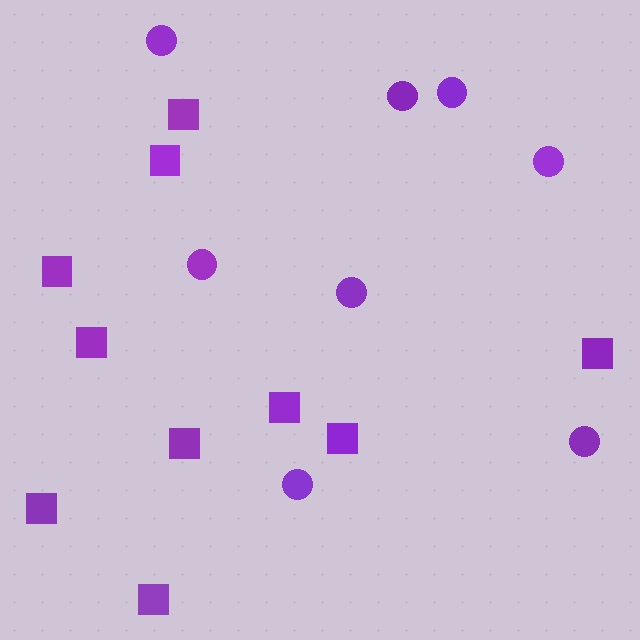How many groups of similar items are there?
There are 2 groups: one group of circles (8) and one group of squares (10).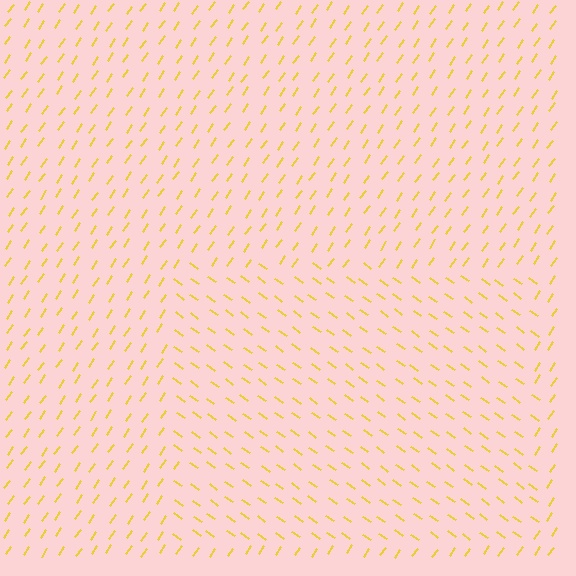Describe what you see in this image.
The image is filled with small yellow line segments. A rectangle region in the image has lines oriented differently from the surrounding lines, creating a visible texture boundary.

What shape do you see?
I see a rectangle.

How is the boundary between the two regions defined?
The boundary is defined purely by a change in line orientation (approximately 89 degrees difference). All lines are the same color and thickness.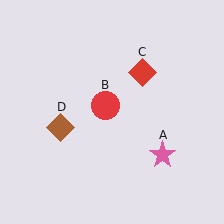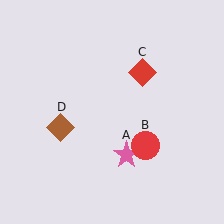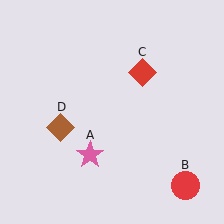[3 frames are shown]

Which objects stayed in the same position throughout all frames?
Red diamond (object C) and brown diamond (object D) remained stationary.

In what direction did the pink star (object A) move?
The pink star (object A) moved left.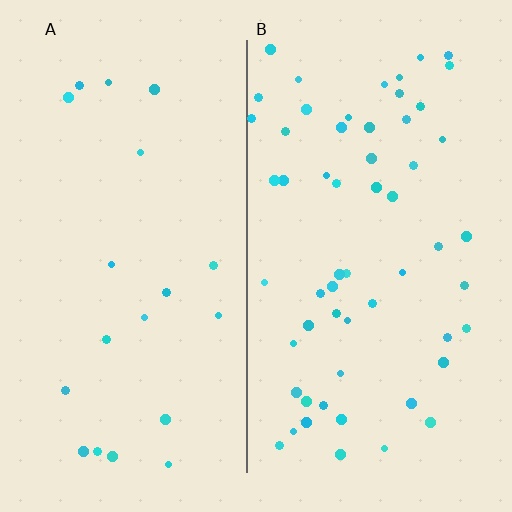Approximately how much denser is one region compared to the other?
Approximately 2.9× — region B over region A.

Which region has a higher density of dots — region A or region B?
B (the right).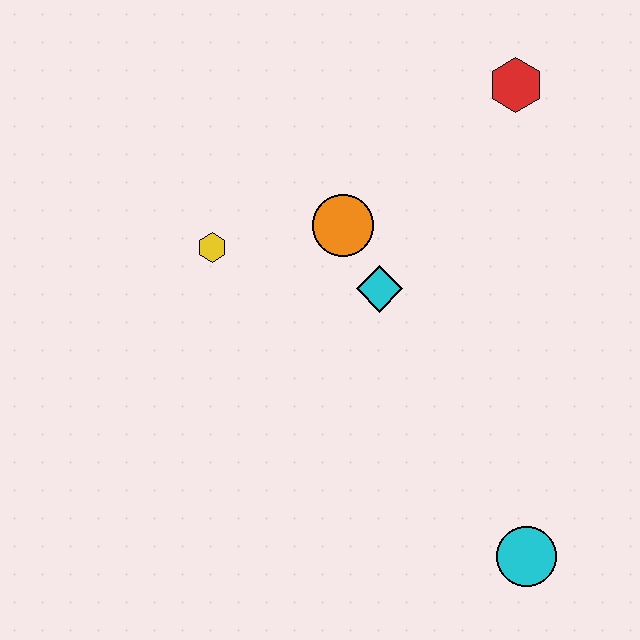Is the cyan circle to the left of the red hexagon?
No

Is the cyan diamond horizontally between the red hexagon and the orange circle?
Yes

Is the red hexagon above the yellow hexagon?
Yes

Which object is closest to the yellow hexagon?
The orange circle is closest to the yellow hexagon.